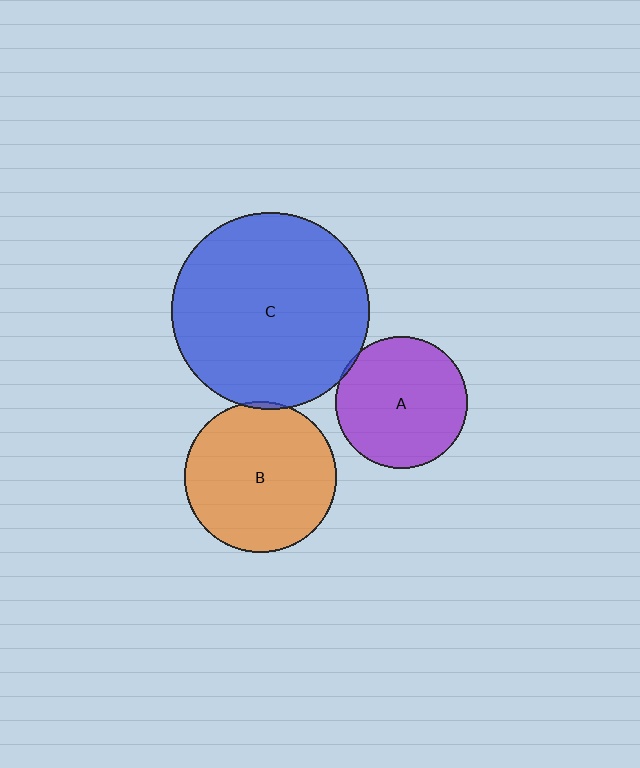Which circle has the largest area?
Circle C (blue).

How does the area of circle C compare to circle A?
Approximately 2.2 times.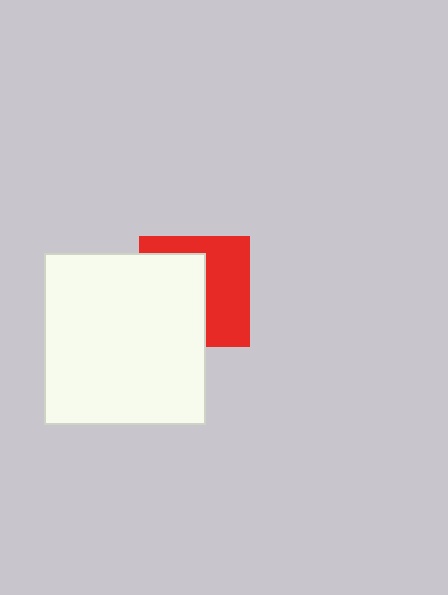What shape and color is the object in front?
The object in front is a white rectangle.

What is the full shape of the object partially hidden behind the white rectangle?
The partially hidden object is a red square.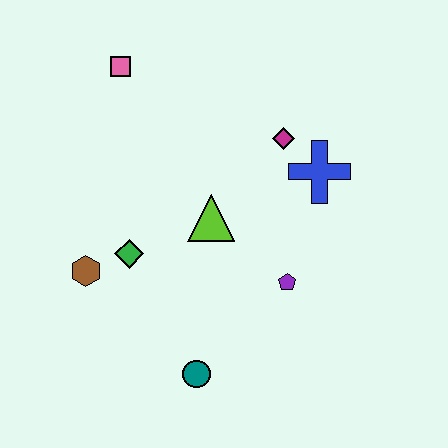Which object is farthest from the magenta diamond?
The teal circle is farthest from the magenta diamond.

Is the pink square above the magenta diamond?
Yes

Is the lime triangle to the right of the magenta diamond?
No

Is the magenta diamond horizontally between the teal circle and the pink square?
No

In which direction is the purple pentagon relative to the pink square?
The purple pentagon is below the pink square.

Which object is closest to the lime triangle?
The green diamond is closest to the lime triangle.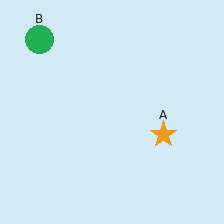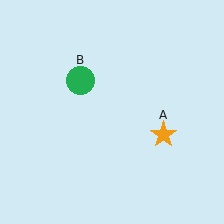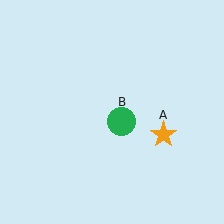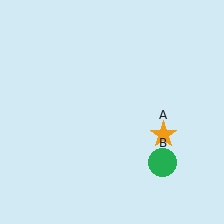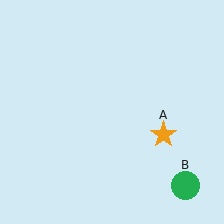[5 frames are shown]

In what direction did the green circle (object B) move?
The green circle (object B) moved down and to the right.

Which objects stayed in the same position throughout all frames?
Orange star (object A) remained stationary.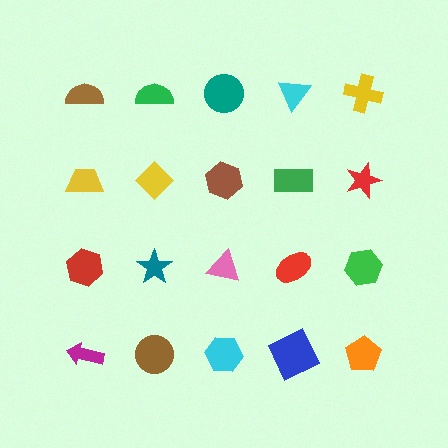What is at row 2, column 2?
A yellow diamond.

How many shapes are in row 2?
5 shapes.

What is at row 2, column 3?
A brown hexagon.